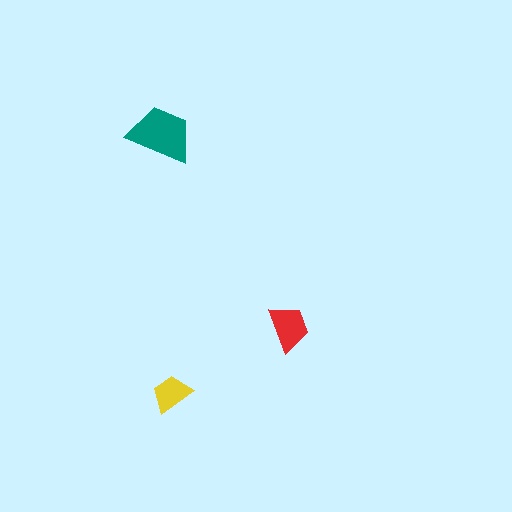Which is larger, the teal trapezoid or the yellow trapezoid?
The teal one.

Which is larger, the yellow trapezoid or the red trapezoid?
The red one.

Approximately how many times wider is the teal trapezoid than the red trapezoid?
About 1.5 times wider.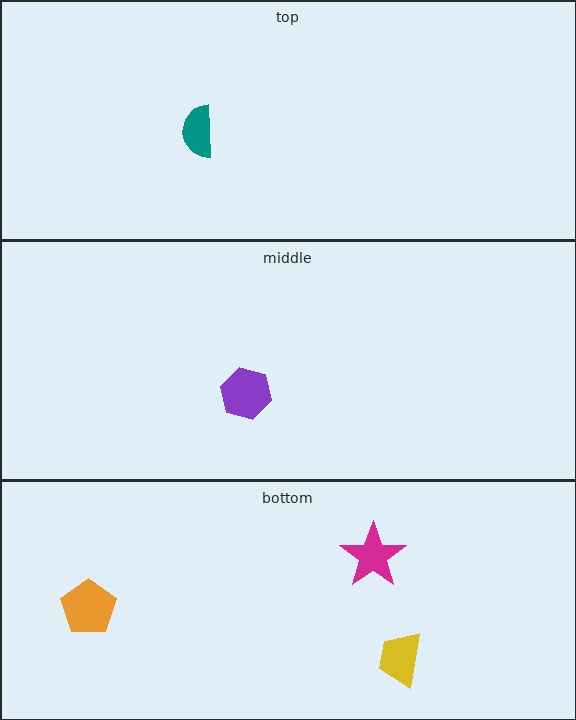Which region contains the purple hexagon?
The middle region.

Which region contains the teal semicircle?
The top region.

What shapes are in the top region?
The teal semicircle.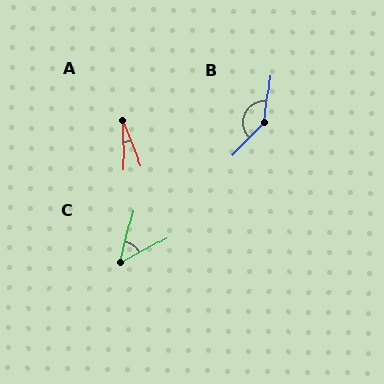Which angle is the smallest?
A, at approximately 21 degrees.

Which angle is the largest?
B, at approximately 143 degrees.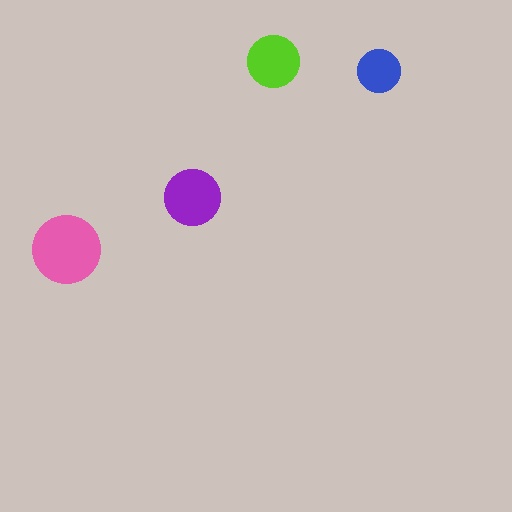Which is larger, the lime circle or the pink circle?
The pink one.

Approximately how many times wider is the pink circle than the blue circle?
About 1.5 times wider.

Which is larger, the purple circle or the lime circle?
The purple one.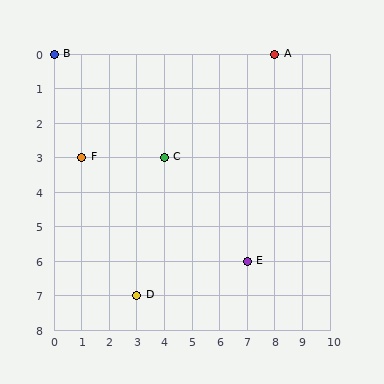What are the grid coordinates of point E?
Point E is at grid coordinates (7, 6).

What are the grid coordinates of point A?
Point A is at grid coordinates (8, 0).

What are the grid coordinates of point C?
Point C is at grid coordinates (4, 3).